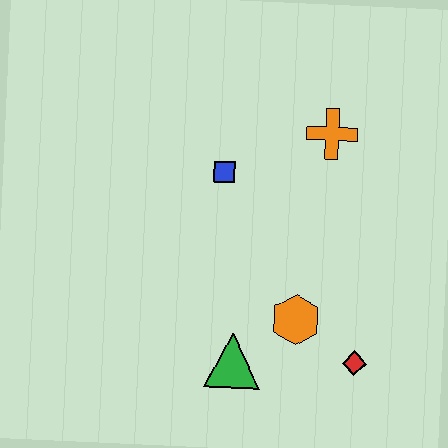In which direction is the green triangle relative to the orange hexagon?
The green triangle is to the left of the orange hexagon.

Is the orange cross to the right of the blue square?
Yes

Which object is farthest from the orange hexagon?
The orange cross is farthest from the orange hexagon.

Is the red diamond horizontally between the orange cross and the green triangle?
No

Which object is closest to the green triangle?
The orange hexagon is closest to the green triangle.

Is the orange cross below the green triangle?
No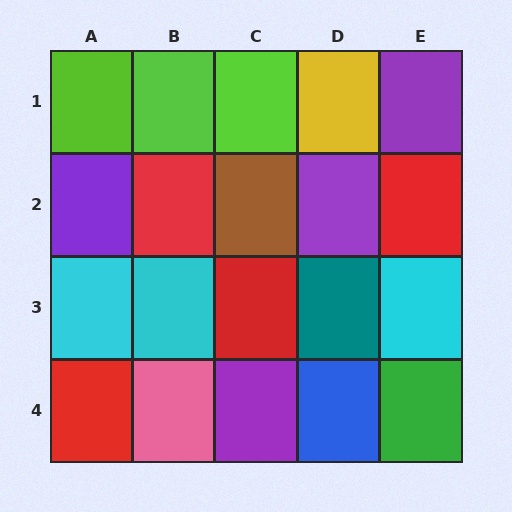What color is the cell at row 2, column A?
Purple.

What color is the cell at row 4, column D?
Blue.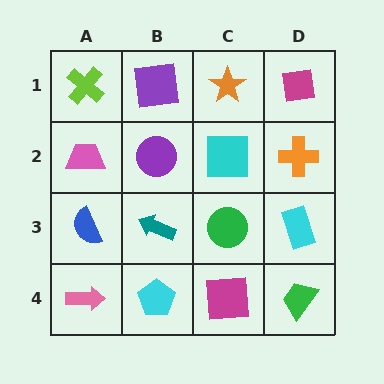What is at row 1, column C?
An orange star.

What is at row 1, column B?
A purple square.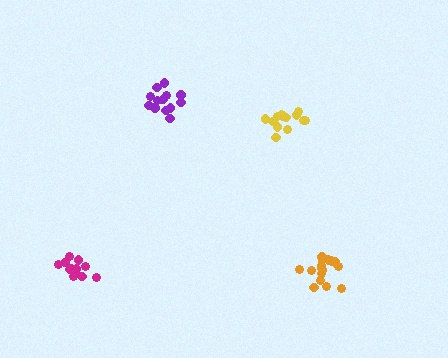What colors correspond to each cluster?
The clusters are colored: orange, yellow, purple, magenta.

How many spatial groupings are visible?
There are 4 spatial groupings.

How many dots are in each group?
Group 1: 16 dots, Group 2: 14 dots, Group 3: 13 dots, Group 4: 13 dots (56 total).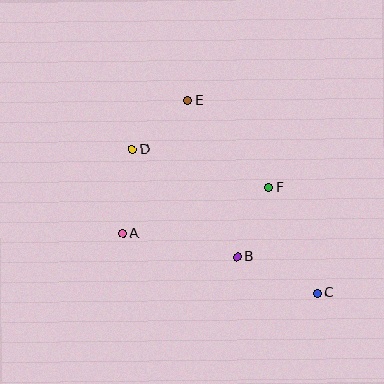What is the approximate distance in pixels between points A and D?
The distance between A and D is approximately 85 pixels.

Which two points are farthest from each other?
Points C and D are farthest from each other.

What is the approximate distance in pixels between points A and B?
The distance between A and B is approximately 116 pixels.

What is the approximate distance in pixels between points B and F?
The distance between B and F is approximately 77 pixels.